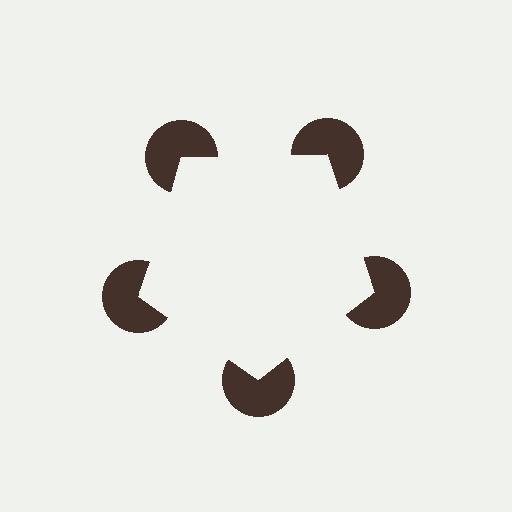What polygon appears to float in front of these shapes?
An illusory pentagon — its edges are inferred from the aligned wedge cuts in the pac-man discs, not physically drawn.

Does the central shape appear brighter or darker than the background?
It typically appears slightly brighter than the background, even though no actual brightness change is drawn.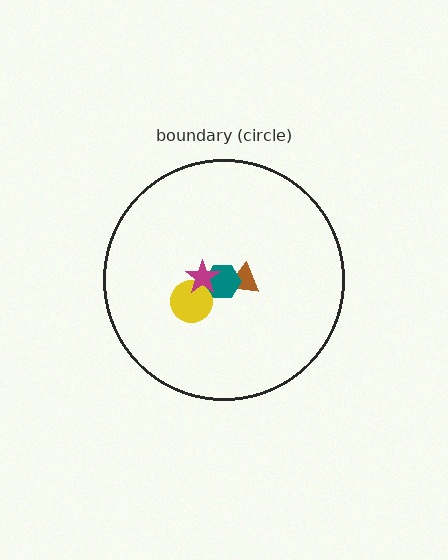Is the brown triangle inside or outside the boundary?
Inside.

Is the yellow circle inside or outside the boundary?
Inside.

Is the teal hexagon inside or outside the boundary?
Inside.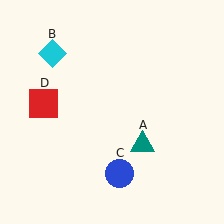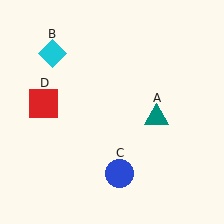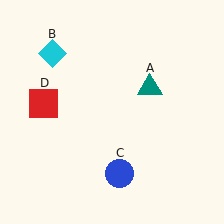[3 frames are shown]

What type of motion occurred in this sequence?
The teal triangle (object A) rotated counterclockwise around the center of the scene.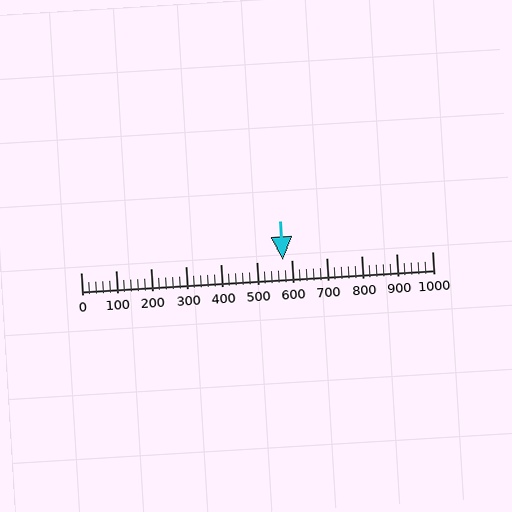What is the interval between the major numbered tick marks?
The major tick marks are spaced 100 units apart.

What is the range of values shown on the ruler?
The ruler shows values from 0 to 1000.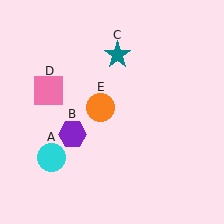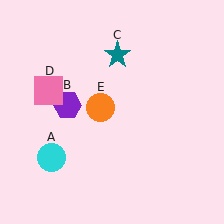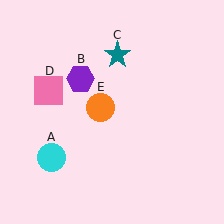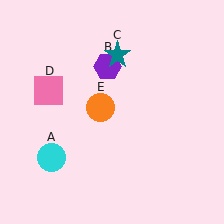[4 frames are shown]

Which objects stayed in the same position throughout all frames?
Cyan circle (object A) and teal star (object C) and pink square (object D) and orange circle (object E) remained stationary.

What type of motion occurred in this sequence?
The purple hexagon (object B) rotated clockwise around the center of the scene.